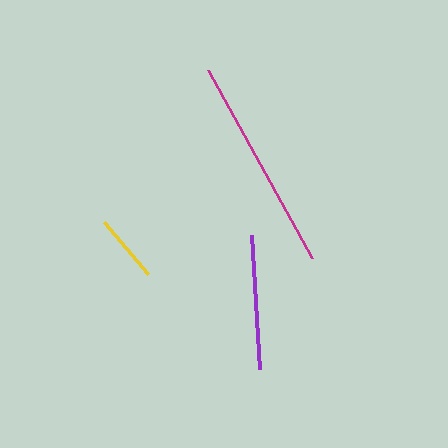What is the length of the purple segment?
The purple segment is approximately 134 pixels long.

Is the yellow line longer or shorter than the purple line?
The purple line is longer than the yellow line.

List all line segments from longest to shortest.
From longest to shortest: magenta, purple, yellow.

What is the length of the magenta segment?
The magenta segment is approximately 215 pixels long.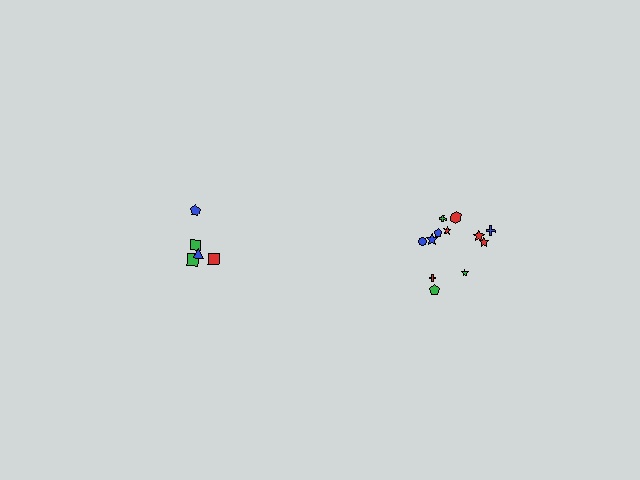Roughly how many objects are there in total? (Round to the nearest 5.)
Roughly 15 objects in total.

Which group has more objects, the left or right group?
The right group.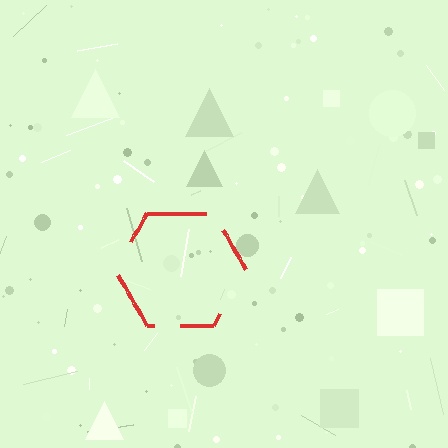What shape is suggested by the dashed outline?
The dashed outline suggests a hexagon.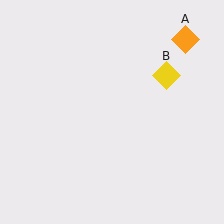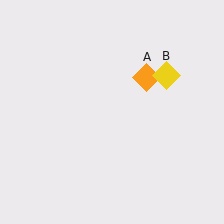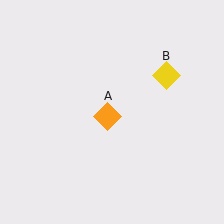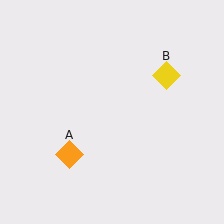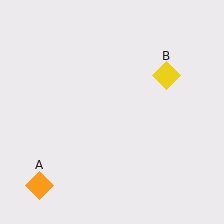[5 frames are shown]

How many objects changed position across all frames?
1 object changed position: orange diamond (object A).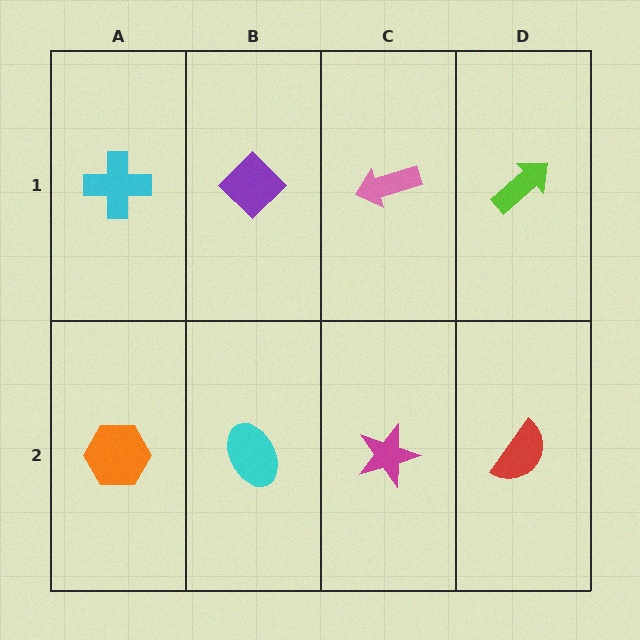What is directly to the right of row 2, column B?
A magenta star.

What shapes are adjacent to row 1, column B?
A cyan ellipse (row 2, column B), a cyan cross (row 1, column A), a pink arrow (row 1, column C).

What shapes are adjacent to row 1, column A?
An orange hexagon (row 2, column A), a purple diamond (row 1, column B).